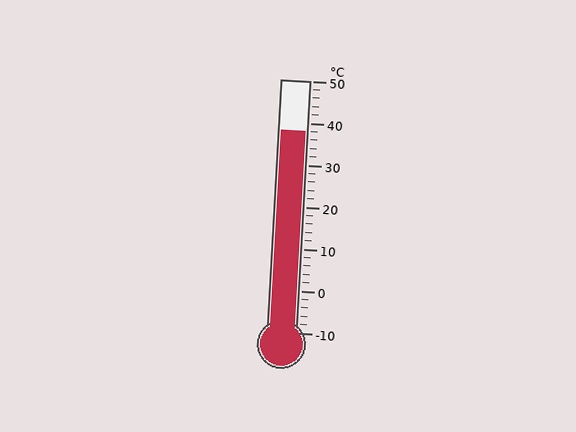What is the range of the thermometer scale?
The thermometer scale ranges from -10°C to 50°C.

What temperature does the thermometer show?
The thermometer shows approximately 38°C.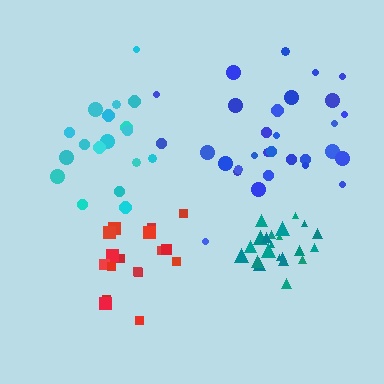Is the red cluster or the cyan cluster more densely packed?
Red.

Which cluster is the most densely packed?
Teal.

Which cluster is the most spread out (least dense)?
Cyan.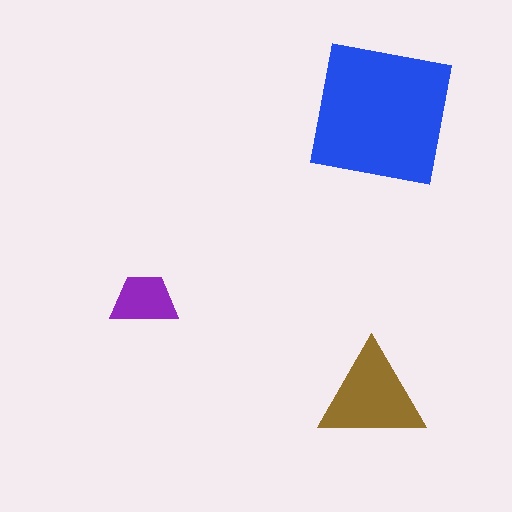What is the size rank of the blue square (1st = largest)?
1st.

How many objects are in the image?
There are 3 objects in the image.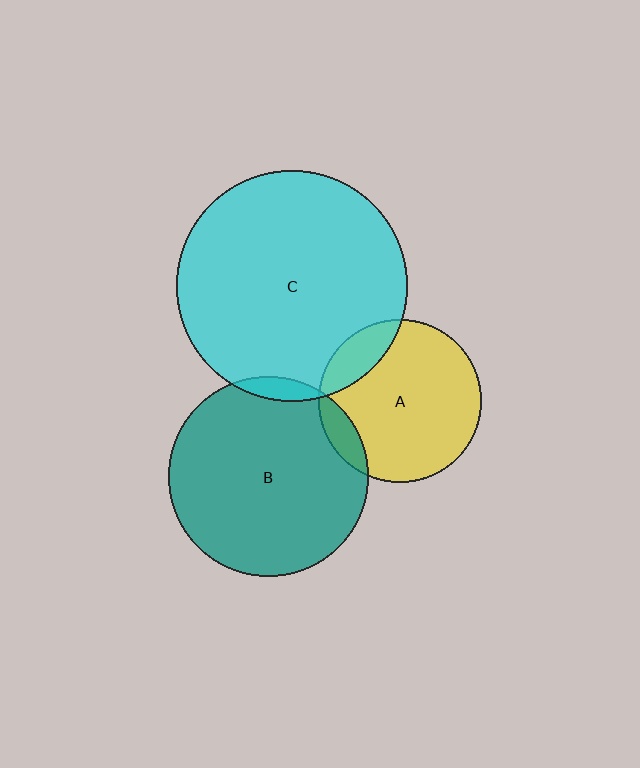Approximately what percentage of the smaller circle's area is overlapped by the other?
Approximately 10%.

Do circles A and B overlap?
Yes.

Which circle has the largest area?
Circle C (cyan).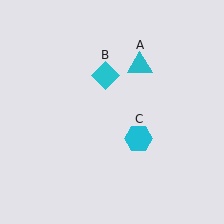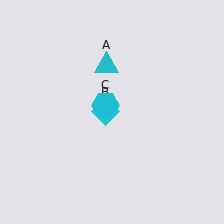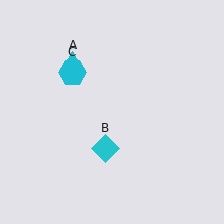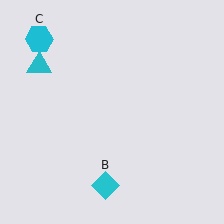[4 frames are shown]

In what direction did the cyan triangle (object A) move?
The cyan triangle (object A) moved left.